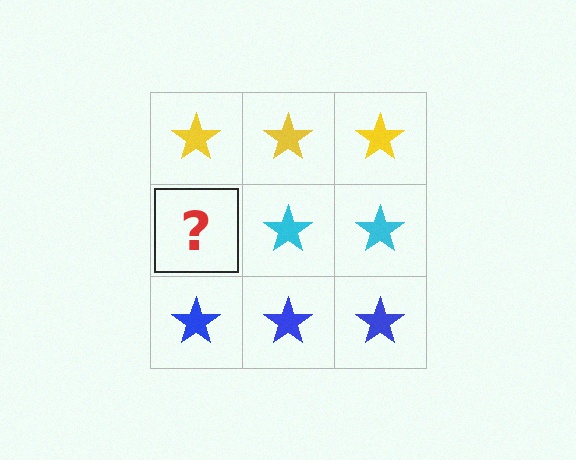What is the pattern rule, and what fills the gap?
The rule is that each row has a consistent color. The gap should be filled with a cyan star.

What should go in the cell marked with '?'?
The missing cell should contain a cyan star.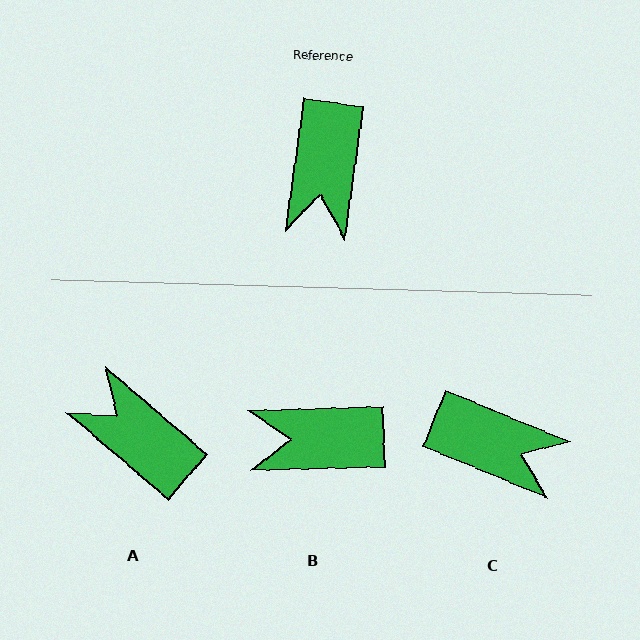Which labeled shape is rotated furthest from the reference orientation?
A, about 123 degrees away.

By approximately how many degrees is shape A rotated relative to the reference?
Approximately 123 degrees clockwise.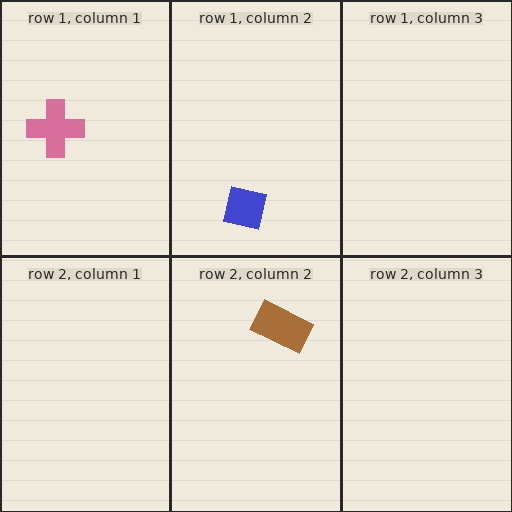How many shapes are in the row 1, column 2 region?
1.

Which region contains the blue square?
The row 1, column 2 region.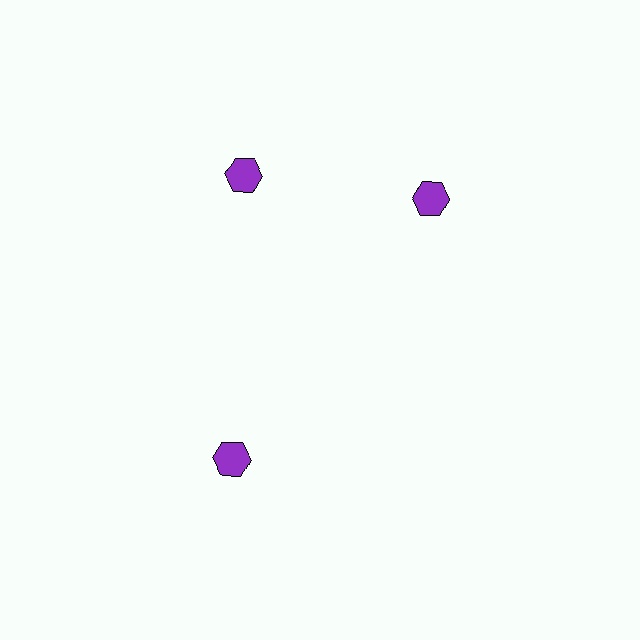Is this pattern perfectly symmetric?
No. The 3 purple hexagons are arranged in a ring, but one element near the 3 o'clock position is rotated out of alignment along the ring, breaking the 3-fold rotational symmetry.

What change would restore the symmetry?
The symmetry would be restored by rotating it back into even spacing with its neighbors so that all 3 hexagons sit at equal angles and equal distance from the center.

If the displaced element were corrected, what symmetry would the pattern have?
It would have 3-fold rotational symmetry — the pattern would map onto itself every 120 degrees.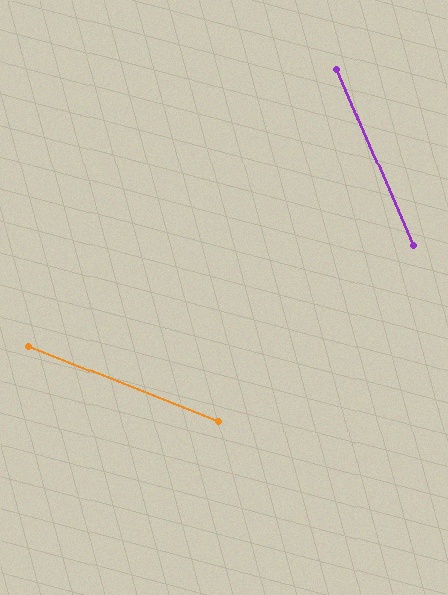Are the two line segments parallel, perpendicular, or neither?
Neither parallel nor perpendicular — they differ by about 45°.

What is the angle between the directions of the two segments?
Approximately 45 degrees.